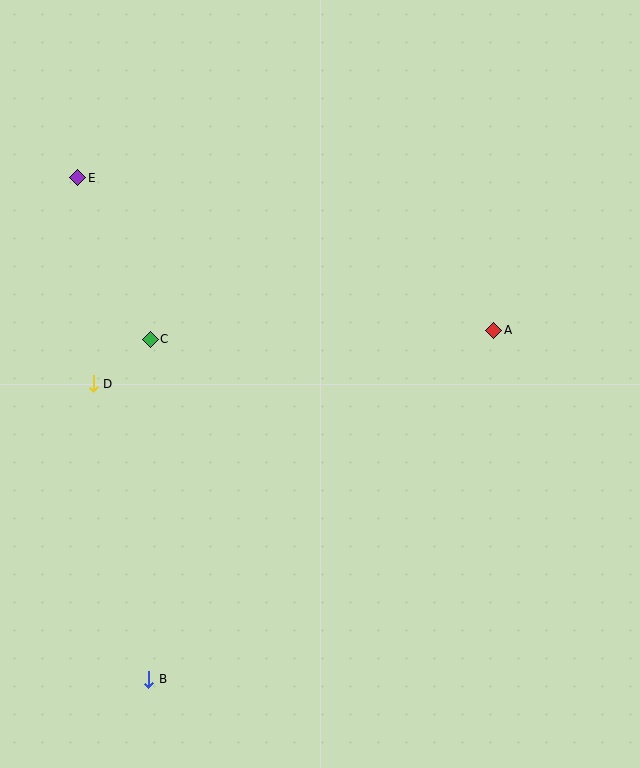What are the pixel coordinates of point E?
Point E is at (78, 178).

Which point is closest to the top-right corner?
Point A is closest to the top-right corner.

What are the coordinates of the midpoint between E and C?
The midpoint between E and C is at (114, 258).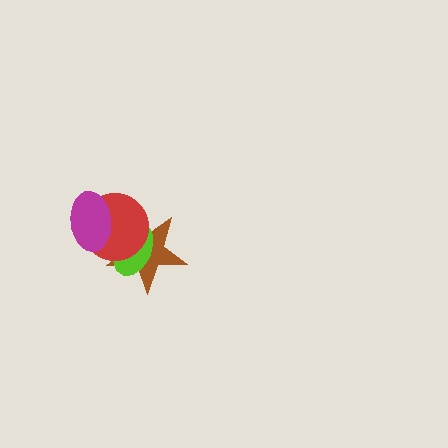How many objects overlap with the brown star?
3 objects overlap with the brown star.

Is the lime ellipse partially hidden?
Yes, it is partially covered by another shape.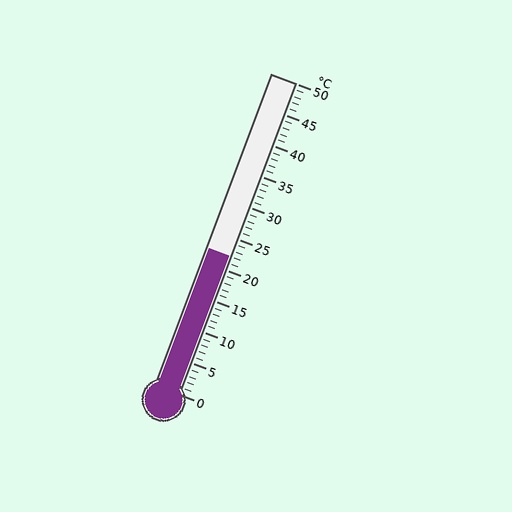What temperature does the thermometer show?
The thermometer shows approximately 22°C.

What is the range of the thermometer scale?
The thermometer scale ranges from 0°C to 50°C.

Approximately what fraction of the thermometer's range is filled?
The thermometer is filled to approximately 45% of its range.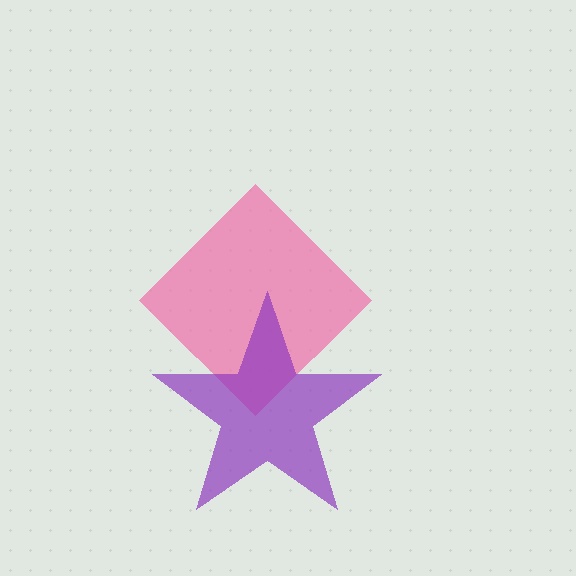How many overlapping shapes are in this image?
There are 2 overlapping shapes in the image.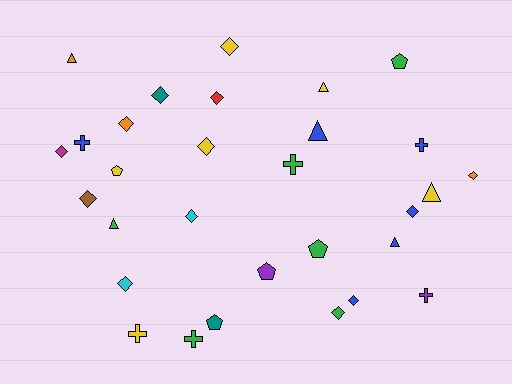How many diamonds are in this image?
There are 13 diamonds.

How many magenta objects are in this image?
There is 1 magenta object.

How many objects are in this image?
There are 30 objects.